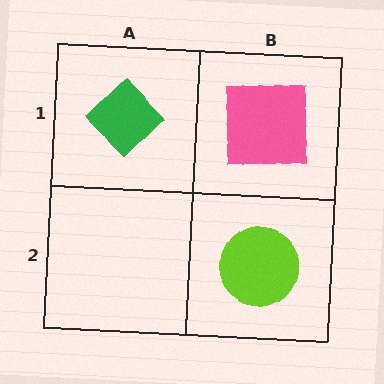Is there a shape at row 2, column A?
No, that cell is empty.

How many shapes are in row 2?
1 shape.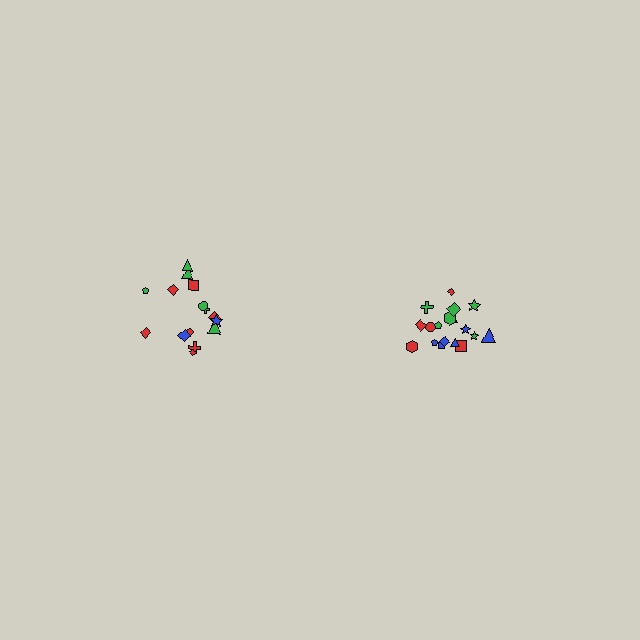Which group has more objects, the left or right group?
The right group.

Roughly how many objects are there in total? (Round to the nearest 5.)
Roughly 35 objects in total.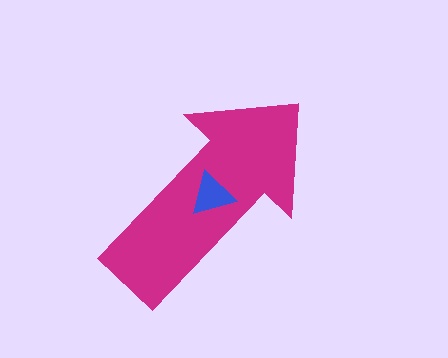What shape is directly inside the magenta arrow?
The blue triangle.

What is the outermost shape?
The magenta arrow.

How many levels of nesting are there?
2.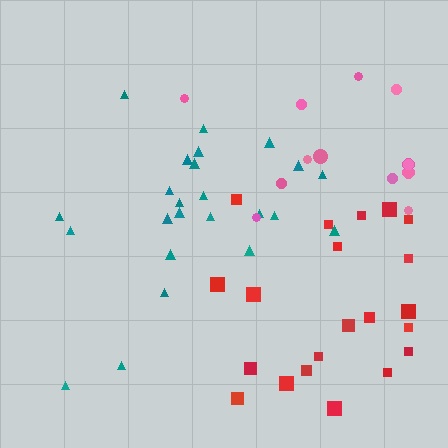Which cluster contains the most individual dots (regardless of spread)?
Teal (24).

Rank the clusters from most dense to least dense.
red, teal, pink.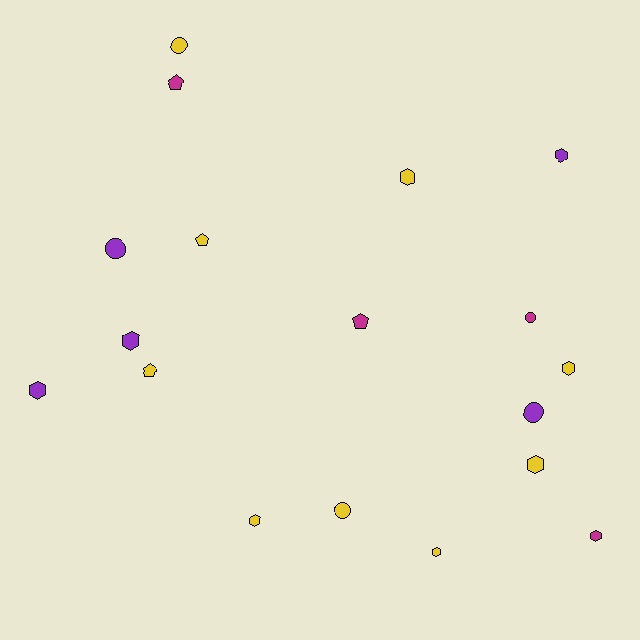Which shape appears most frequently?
Hexagon, with 9 objects.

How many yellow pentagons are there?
There are 2 yellow pentagons.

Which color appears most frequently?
Yellow, with 9 objects.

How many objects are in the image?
There are 18 objects.